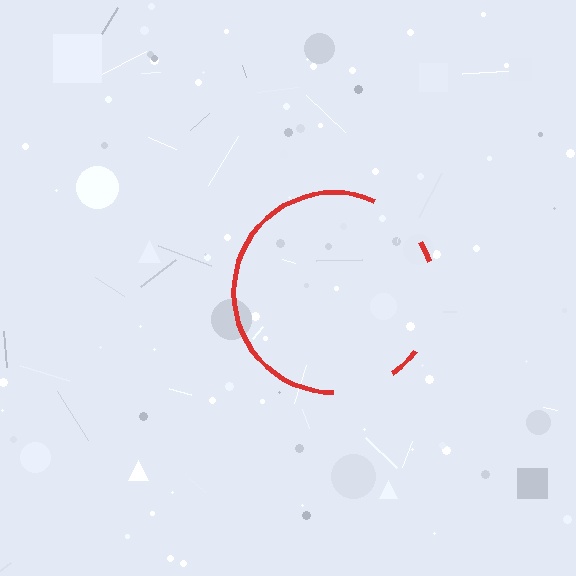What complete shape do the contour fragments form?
The contour fragments form a circle.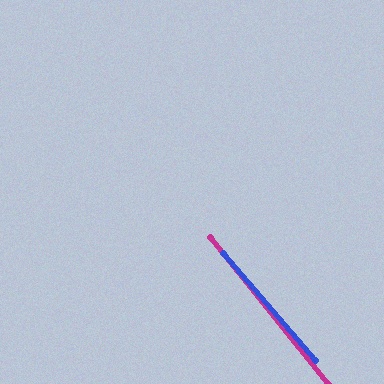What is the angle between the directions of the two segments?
Approximately 2 degrees.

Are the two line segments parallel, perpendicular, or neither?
Parallel — their directions differ by only 1.9°.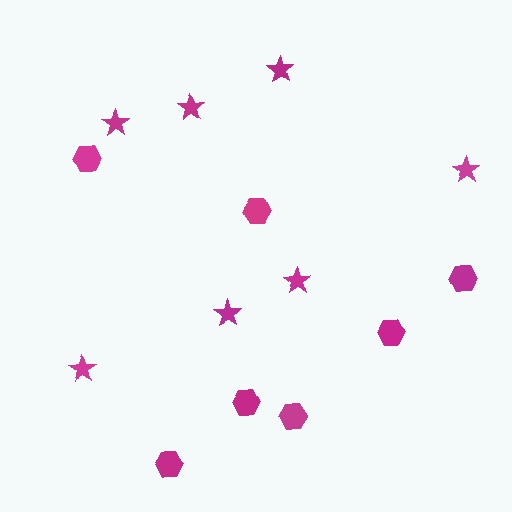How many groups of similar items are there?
There are 2 groups: one group of hexagons (7) and one group of stars (7).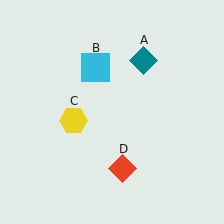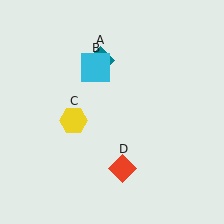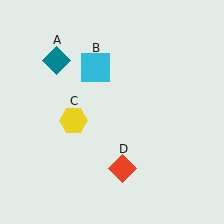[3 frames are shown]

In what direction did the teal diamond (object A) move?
The teal diamond (object A) moved left.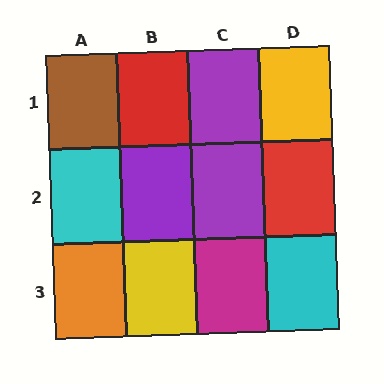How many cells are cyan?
2 cells are cyan.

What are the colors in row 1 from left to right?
Brown, red, purple, yellow.